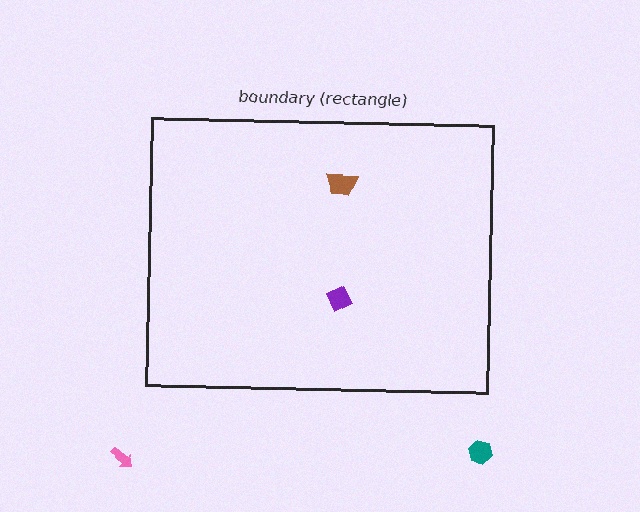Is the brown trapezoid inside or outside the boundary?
Inside.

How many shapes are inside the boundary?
2 inside, 2 outside.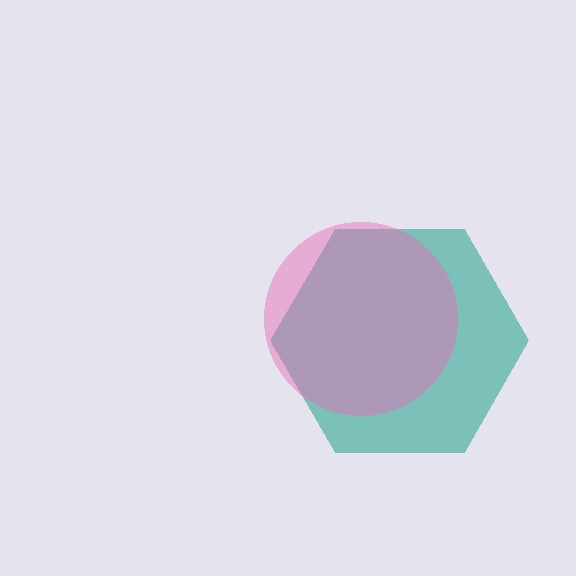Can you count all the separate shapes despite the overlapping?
Yes, there are 2 separate shapes.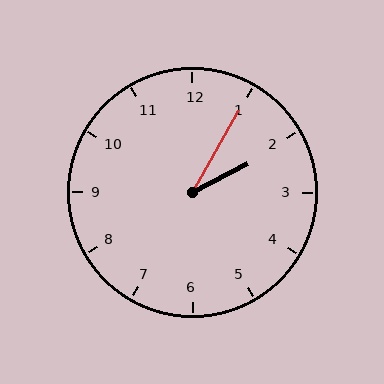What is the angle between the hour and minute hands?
Approximately 32 degrees.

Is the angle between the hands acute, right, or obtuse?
It is acute.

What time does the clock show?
2:05.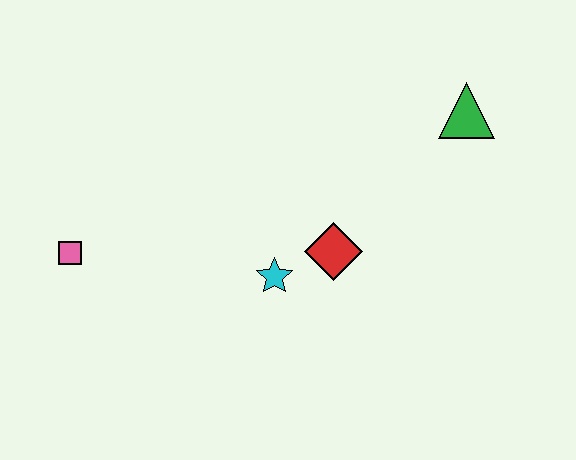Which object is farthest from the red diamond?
The pink square is farthest from the red diamond.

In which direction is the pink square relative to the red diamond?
The pink square is to the left of the red diamond.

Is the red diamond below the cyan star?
No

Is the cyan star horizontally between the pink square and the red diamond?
Yes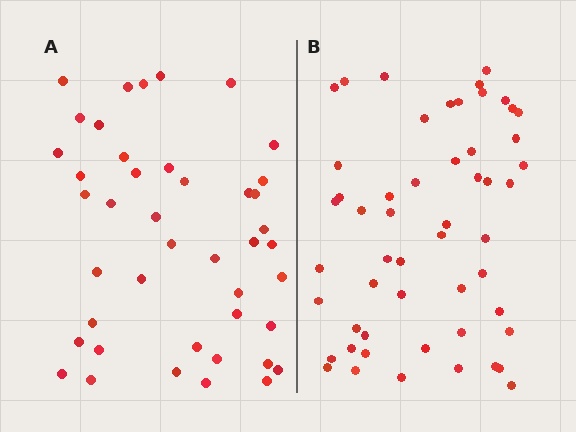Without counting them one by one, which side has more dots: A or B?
Region B (the right region) has more dots.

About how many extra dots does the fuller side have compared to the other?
Region B has roughly 10 or so more dots than region A.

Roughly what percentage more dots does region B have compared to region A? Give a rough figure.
About 25% more.